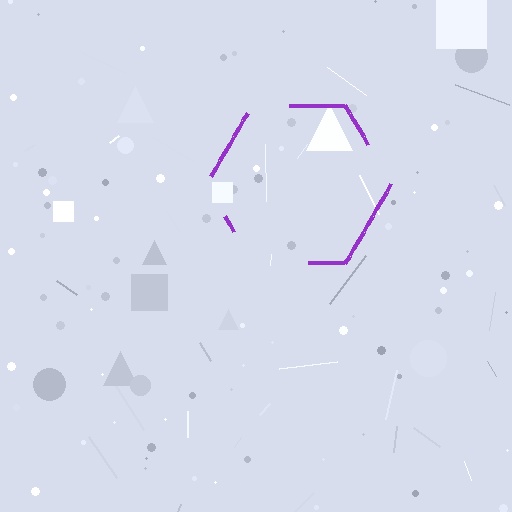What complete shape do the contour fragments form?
The contour fragments form a hexagon.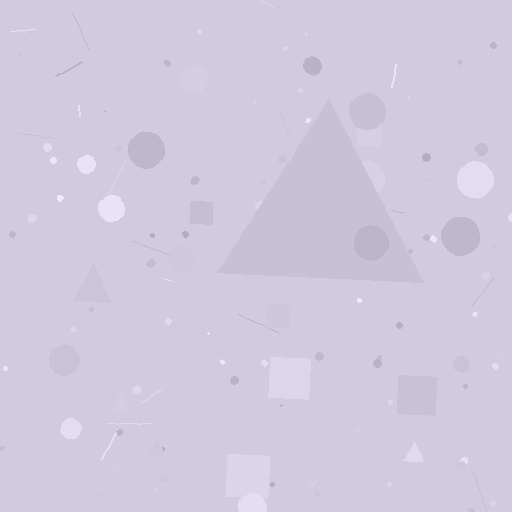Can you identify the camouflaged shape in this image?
The camouflaged shape is a triangle.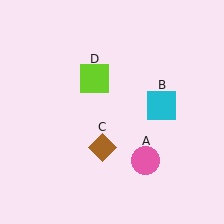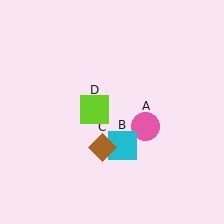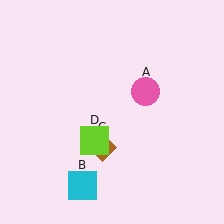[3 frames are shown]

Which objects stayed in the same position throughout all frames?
Brown diamond (object C) remained stationary.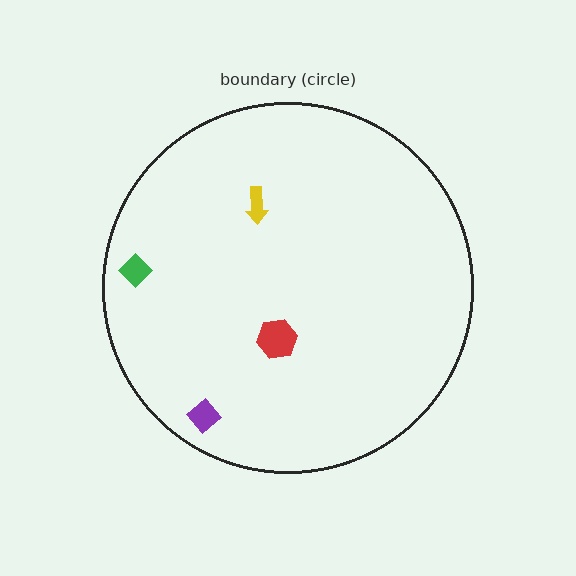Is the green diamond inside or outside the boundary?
Inside.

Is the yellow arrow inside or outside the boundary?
Inside.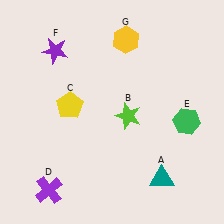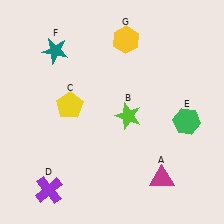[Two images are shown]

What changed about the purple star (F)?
In Image 1, F is purple. In Image 2, it changed to teal.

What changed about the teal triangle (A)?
In Image 1, A is teal. In Image 2, it changed to magenta.